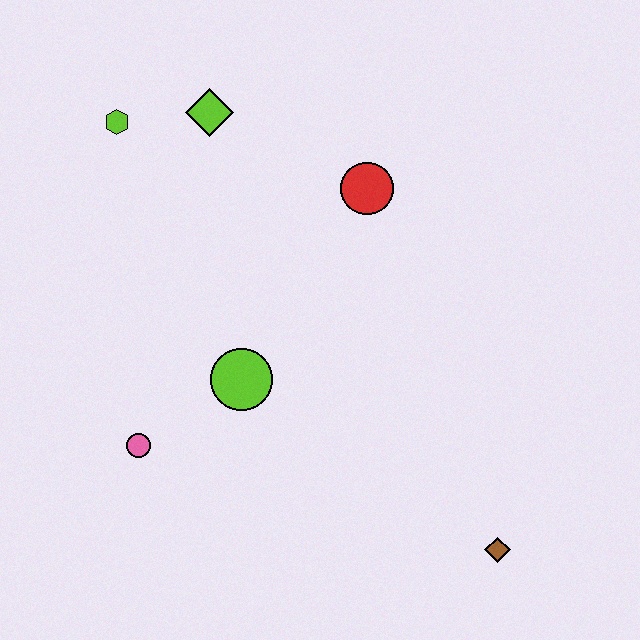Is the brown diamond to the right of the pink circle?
Yes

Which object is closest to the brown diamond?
The lime circle is closest to the brown diamond.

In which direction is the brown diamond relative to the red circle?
The brown diamond is below the red circle.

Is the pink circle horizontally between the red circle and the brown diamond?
No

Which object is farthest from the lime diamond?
The brown diamond is farthest from the lime diamond.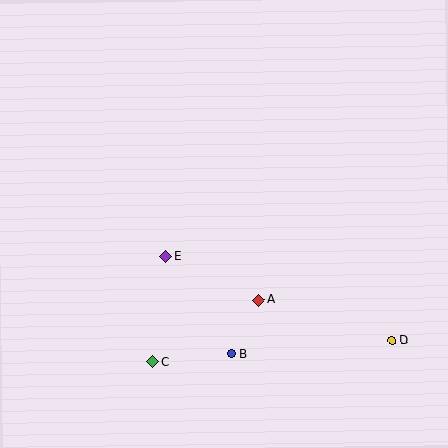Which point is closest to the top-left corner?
Point E is closest to the top-left corner.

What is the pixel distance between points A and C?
The distance between A and C is 123 pixels.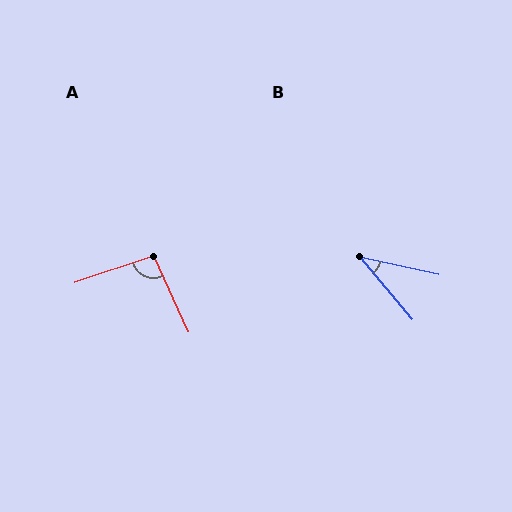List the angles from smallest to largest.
B (37°), A (96°).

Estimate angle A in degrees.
Approximately 96 degrees.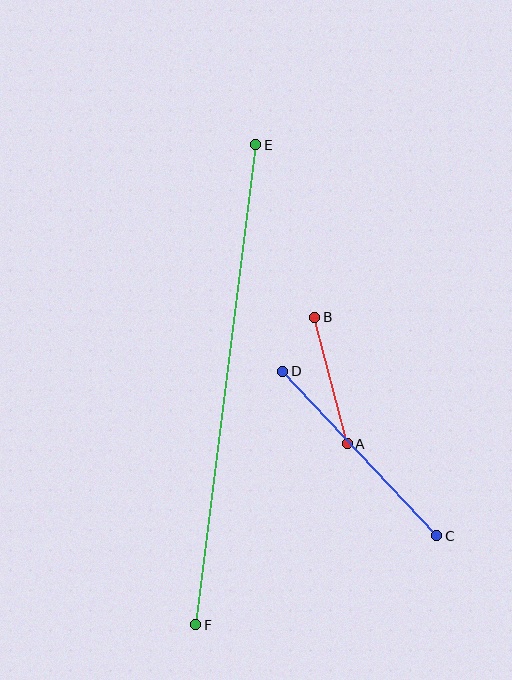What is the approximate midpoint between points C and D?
The midpoint is at approximately (360, 453) pixels.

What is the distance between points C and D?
The distance is approximately 225 pixels.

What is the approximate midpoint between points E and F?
The midpoint is at approximately (226, 385) pixels.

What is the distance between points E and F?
The distance is approximately 484 pixels.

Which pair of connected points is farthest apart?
Points E and F are farthest apart.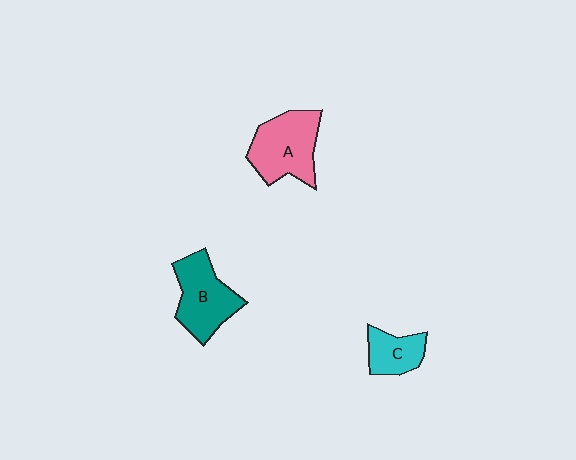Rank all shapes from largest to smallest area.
From largest to smallest: A (pink), B (teal), C (cyan).